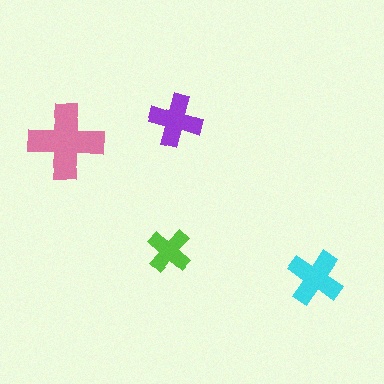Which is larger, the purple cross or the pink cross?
The pink one.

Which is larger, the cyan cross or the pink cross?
The pink one.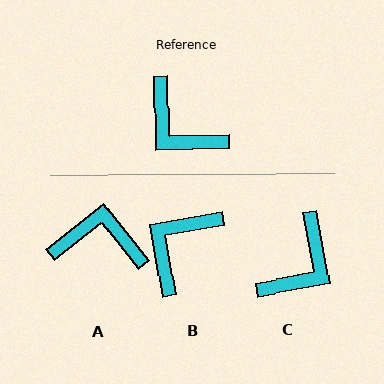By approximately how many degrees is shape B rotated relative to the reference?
Approximately 81 degrees clockwise.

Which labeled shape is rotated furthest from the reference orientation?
A, about 143 degrees away.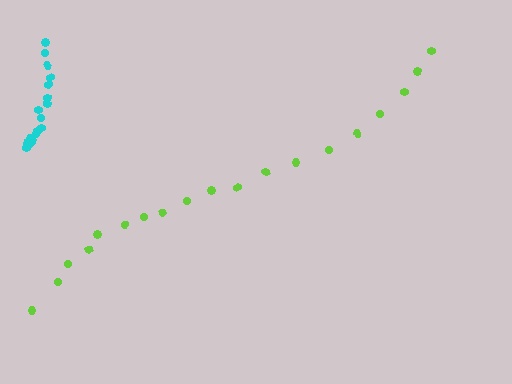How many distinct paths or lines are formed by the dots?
There are 2 distinct paths.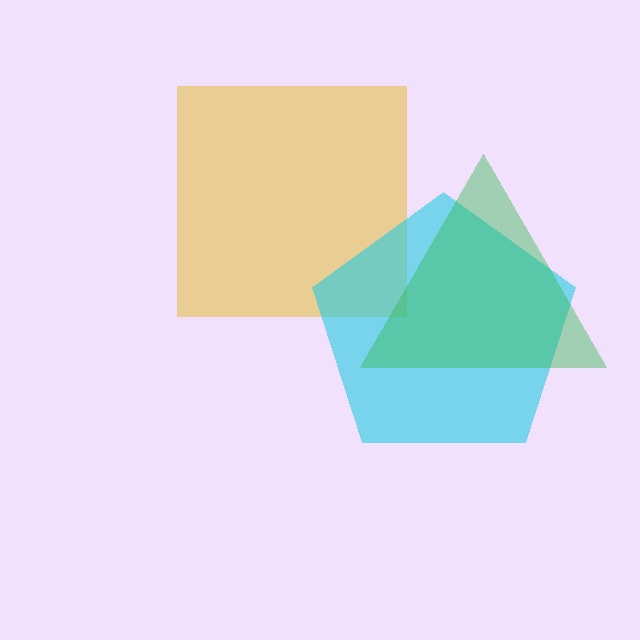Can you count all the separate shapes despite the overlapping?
Yes, there are 3 separate shapes.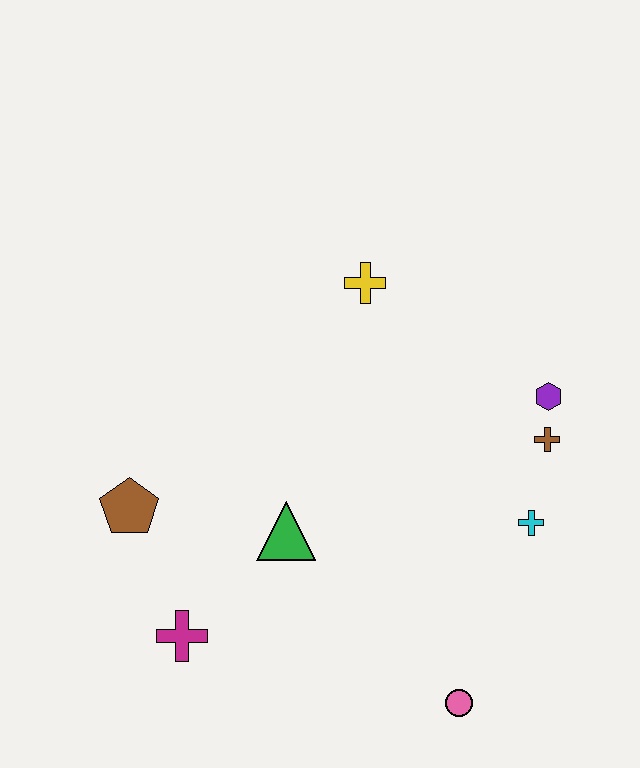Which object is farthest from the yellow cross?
The pink circle is farthest from the yellow cross.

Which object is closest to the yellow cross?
The purple hexagon is closest to the yellow cross.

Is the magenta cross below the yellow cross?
Yes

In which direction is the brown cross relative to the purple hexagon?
The brown cross is below the purple hexagon.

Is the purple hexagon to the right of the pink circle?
Yes